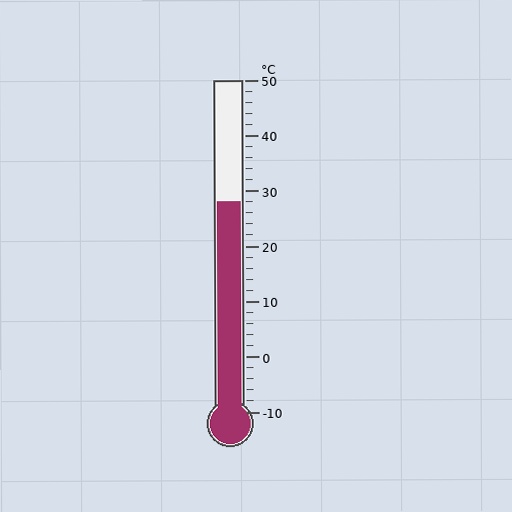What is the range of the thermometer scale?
The thermometer scale ranges from -10°C to 50°C.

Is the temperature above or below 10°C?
The temperature is above 10°C.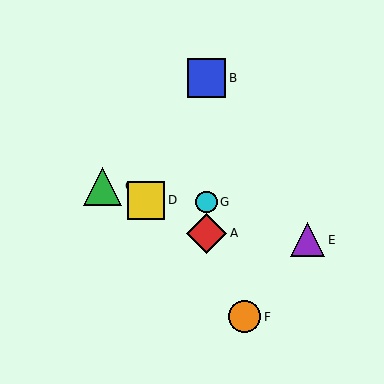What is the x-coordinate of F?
Object F is at x≈244.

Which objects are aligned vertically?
Objects A, B, G are aligned vertically.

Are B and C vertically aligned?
No, B is at x≈207 and C is at x≈102.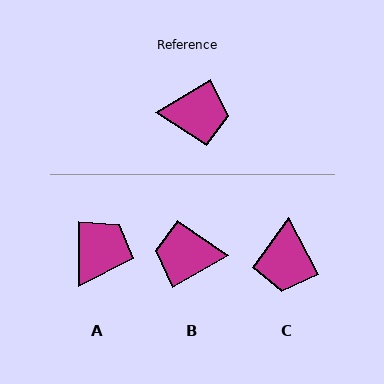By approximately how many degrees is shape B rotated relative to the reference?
Approximately 179 degrees counter-clockwise.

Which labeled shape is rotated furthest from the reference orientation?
B, about 179 degrees away.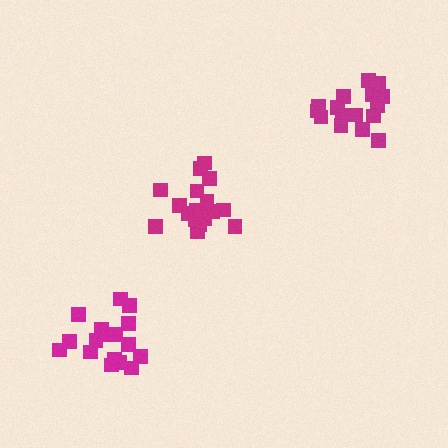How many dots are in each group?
Group 1: 17 dots, Group 2: 18 dots, Group 3: 17 dots (52 total).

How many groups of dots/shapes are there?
There are 3 groups.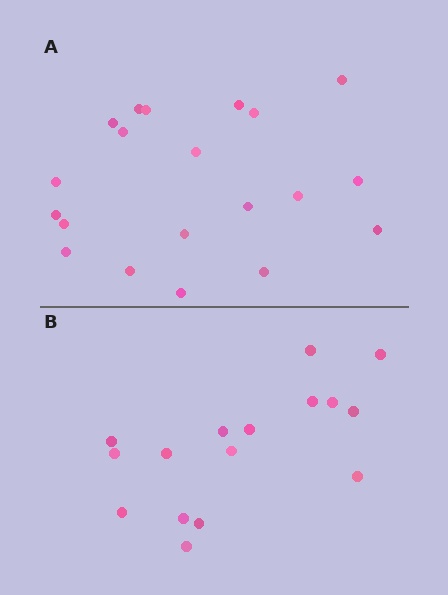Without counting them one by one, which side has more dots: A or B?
Region A (the top region) has more dots.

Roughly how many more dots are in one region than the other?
Region A has about 4 more dots than region B.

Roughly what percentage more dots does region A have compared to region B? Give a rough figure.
About 25% more.